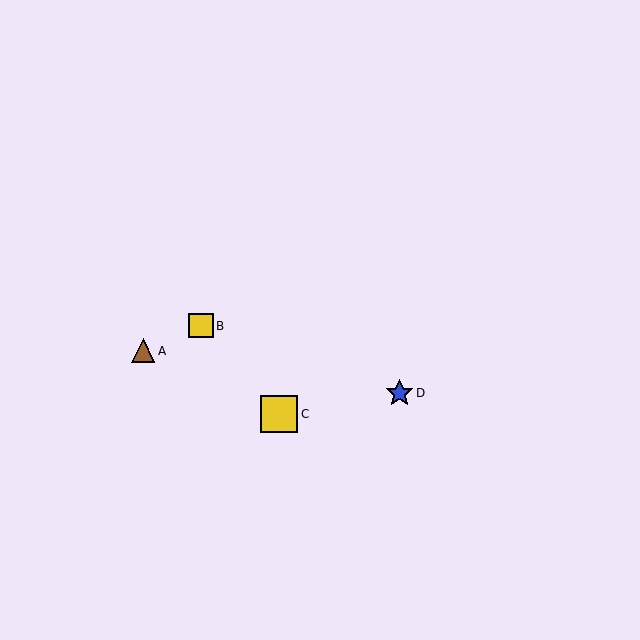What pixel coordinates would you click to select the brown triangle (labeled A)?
Click at (143, 351) to select the brown triangle A.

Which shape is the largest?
The yellow square (labeled C) is the largest.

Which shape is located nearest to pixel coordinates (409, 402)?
The blue star (labeled D) at (399, 393) is nearest to that location.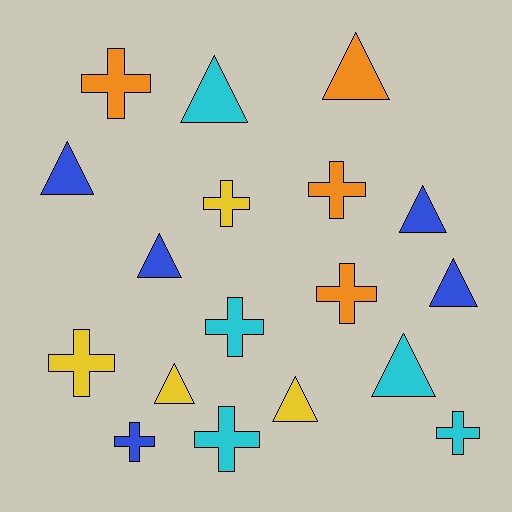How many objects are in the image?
There are 18 objects.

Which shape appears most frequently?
Triangle, with 9 objects.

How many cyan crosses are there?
There are 3 cyan crosses.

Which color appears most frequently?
Blue, with 5 objects.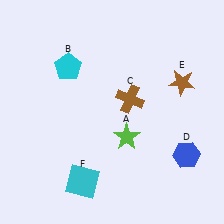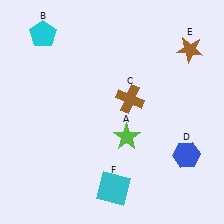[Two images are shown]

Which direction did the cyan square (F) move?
The cyan square (F) moved right.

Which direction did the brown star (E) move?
The brown star (E) moved up.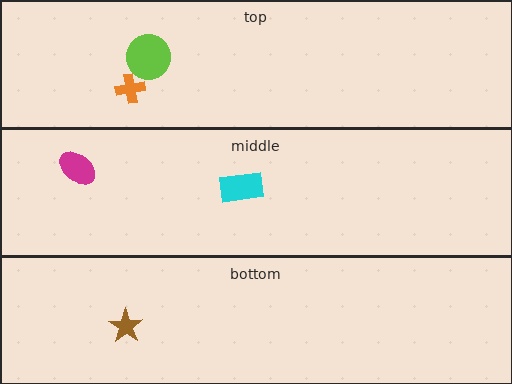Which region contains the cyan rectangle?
The middle region.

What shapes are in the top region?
The orange cross, the lime circle.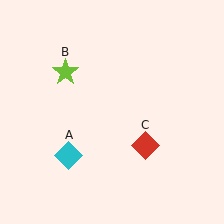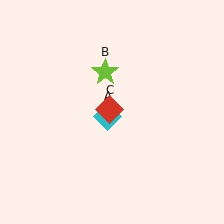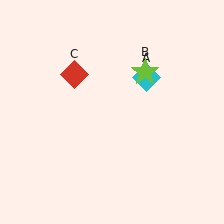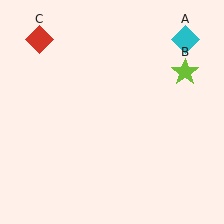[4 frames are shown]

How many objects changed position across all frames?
3 objects changed position: cyan diamond (object A), lime star (object B), red diamond (object C).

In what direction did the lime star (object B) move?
The lime star (object B) moved right.